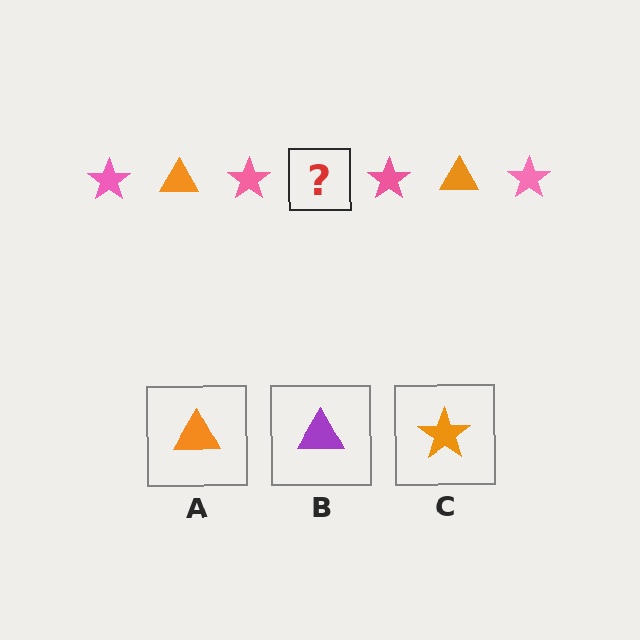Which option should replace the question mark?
Option A.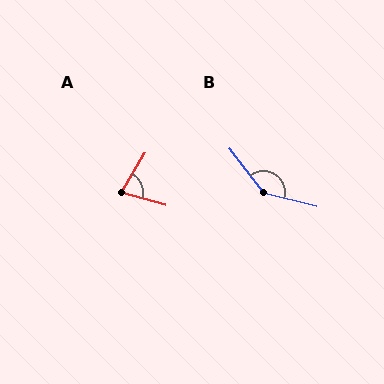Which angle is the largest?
B, at approximately 142 degrees.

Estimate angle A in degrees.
Approximately 75 degrees.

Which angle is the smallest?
A, at approximately 75 degrees.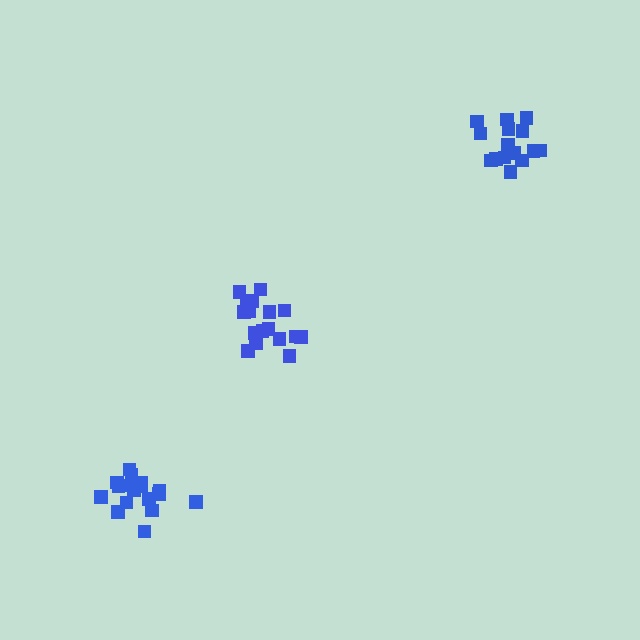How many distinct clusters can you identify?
There are 3 distinct clusters.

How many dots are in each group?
Group 1: 17 dots, Group 2: 15 dots, Group 3: 17 dots (49 total).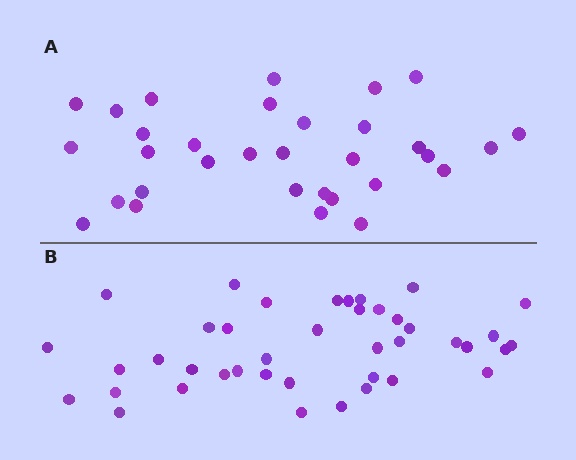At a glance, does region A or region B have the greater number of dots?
Region B (the bottom region) has more dots.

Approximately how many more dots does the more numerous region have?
Region B has roughly 8 or so more dots than region A.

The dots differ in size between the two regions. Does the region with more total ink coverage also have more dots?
No. Region A has more total ink coverage because its dots are larger, but region B actually contains more individual dots. Total area can be misleading — the number of items is what matters here.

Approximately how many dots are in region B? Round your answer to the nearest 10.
About 40 dots. (The exact count is 41, which rounds to 40.)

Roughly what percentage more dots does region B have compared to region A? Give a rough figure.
About 30% more.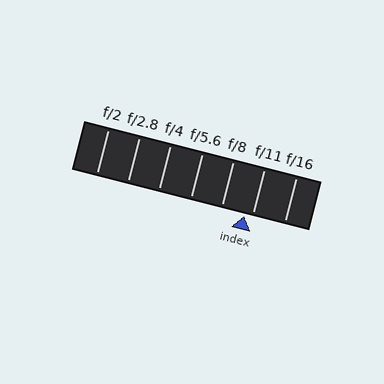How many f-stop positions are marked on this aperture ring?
There are 7 f-stop positions marked.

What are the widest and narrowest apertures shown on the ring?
The widest aperture shown is f/2 and the narrowest is f/16.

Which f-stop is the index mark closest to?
The index mark is closest to f/11.